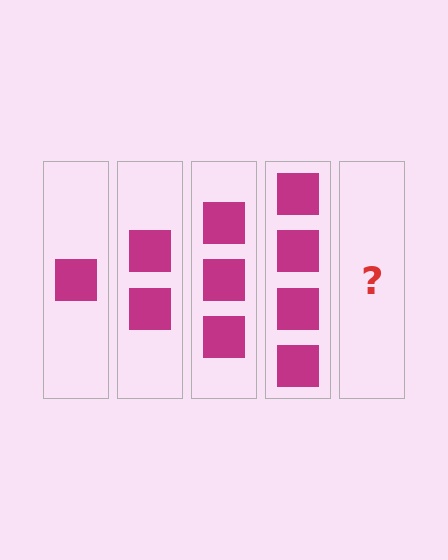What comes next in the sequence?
The next element should be 5 squares.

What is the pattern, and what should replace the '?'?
The pattern is that each step adds one more square. The '?' should be 5 squares.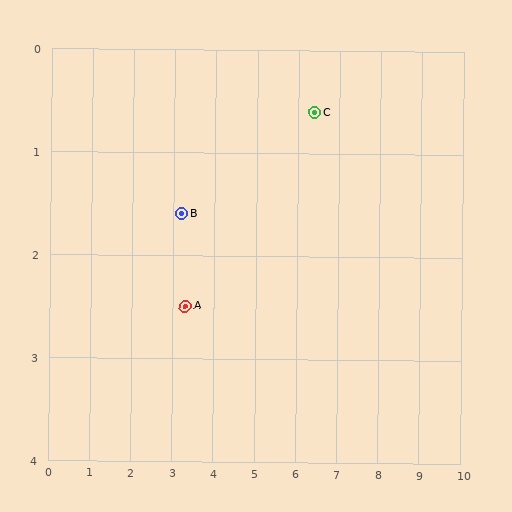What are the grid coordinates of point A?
Point A is at approximately (3.3, 2.5).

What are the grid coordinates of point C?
Point C is at approximately (6.4, 0.6).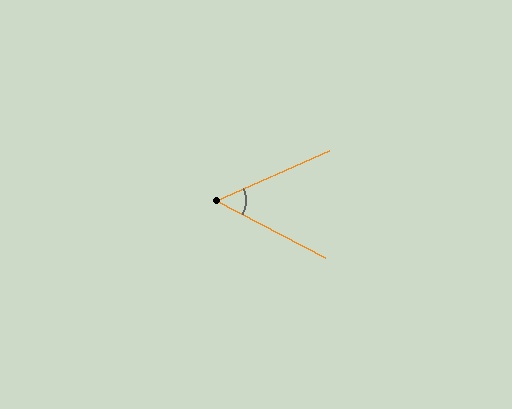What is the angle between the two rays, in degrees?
Approximately 52 degrees.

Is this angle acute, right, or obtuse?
It is acute.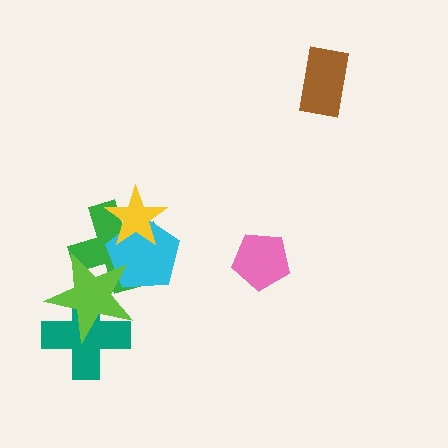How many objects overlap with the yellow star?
2 objects overlap with the yellow star.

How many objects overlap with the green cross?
3 objects overlap with the green cross.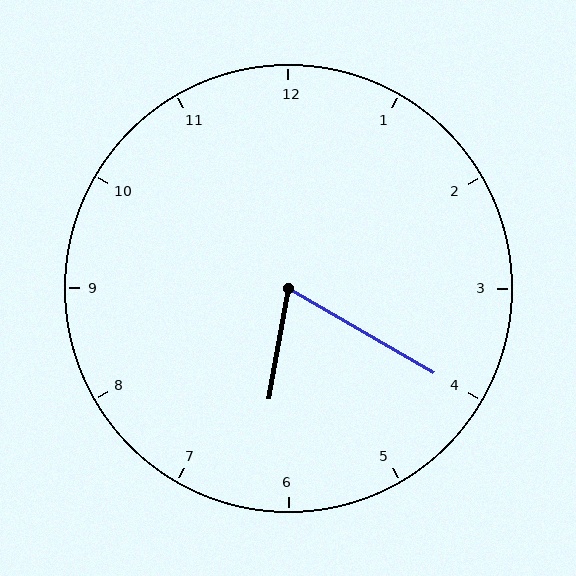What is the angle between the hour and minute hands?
Approximately 70 degrees.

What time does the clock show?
6:20.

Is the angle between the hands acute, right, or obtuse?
It is acute.